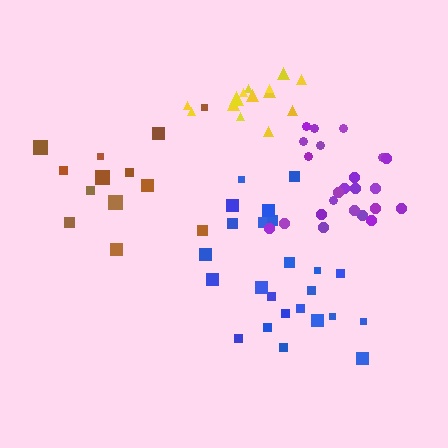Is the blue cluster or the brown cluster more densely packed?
Blue.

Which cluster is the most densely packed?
Yellow.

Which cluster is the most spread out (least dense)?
Brown.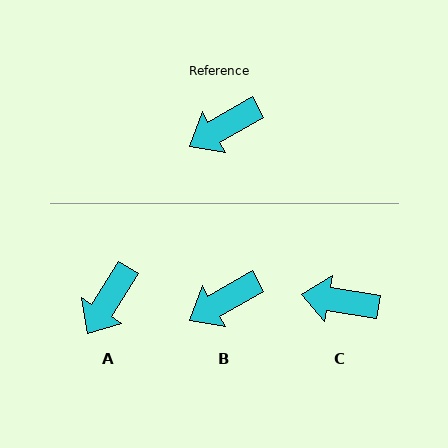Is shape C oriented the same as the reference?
No, it is off by about 39 degrees.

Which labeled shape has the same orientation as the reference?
B.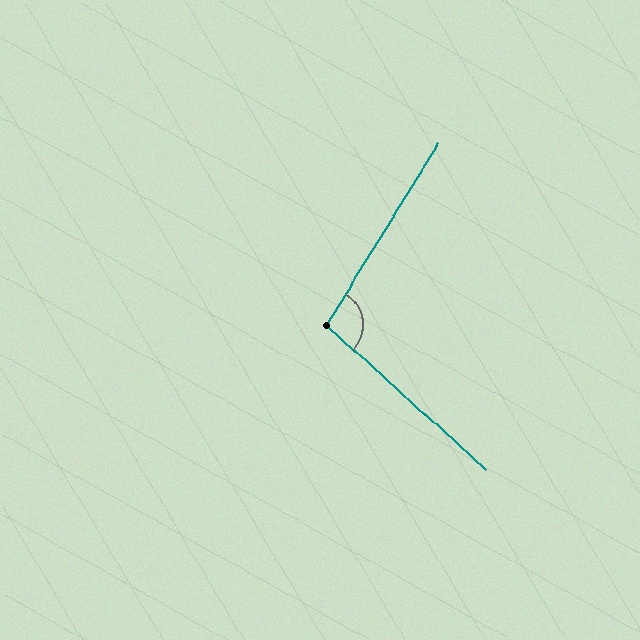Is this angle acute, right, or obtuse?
It is obtuse.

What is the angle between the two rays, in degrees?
Approximately 100 degrees.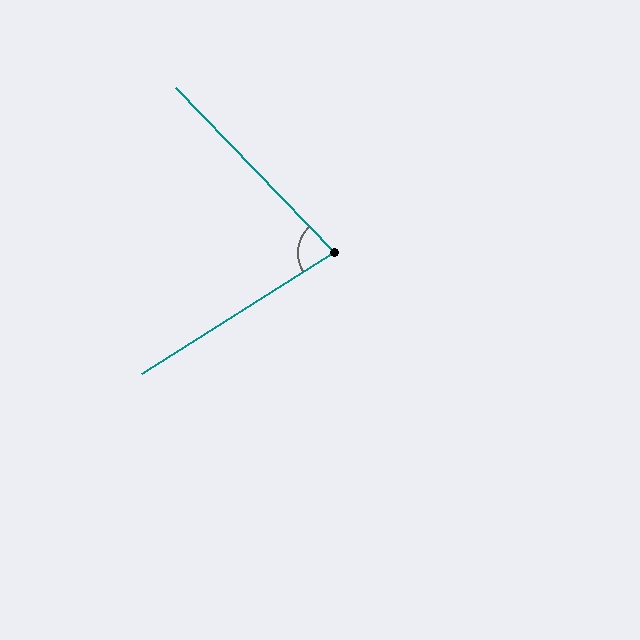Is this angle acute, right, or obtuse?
It is acute.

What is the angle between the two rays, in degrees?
Approximately 78 degrees.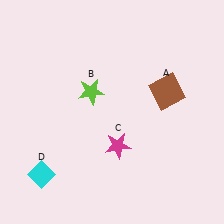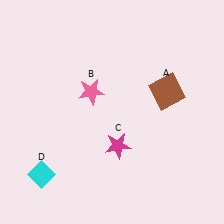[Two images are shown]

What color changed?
The star (B) changed from lime in Image 1 to pink in Image 2.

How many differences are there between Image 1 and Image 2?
There is 1 difference between the two images.